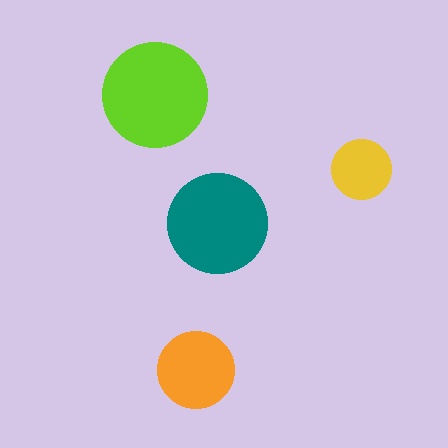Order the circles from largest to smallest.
the lime one, the teal one, the orange one, the yellow one.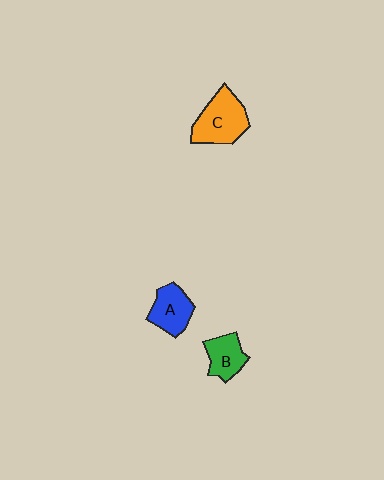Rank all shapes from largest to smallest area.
From largest to smallest: C (orange), A (blue), B (green).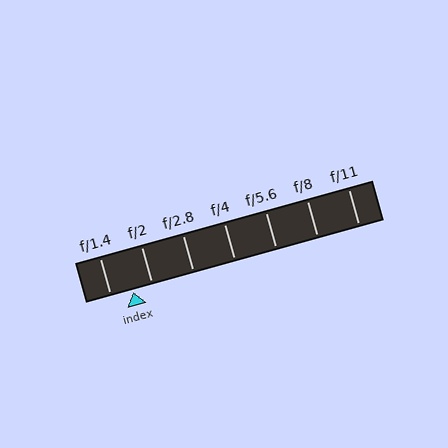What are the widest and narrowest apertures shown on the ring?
The widest aperture shown is f/1.4 and the narrowest is f/11.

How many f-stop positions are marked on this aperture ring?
There are 7 f-stop positions marked.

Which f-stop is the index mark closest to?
The index mark is closest to f/2.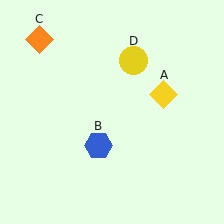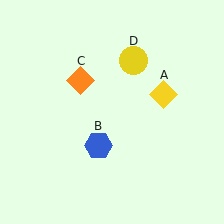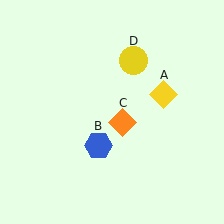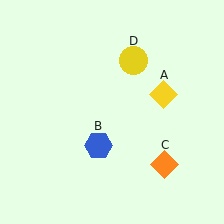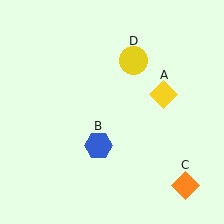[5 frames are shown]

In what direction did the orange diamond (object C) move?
The orange diamond (object C) moved down and to the right.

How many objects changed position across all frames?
1 object changed position: orange diamond (object C).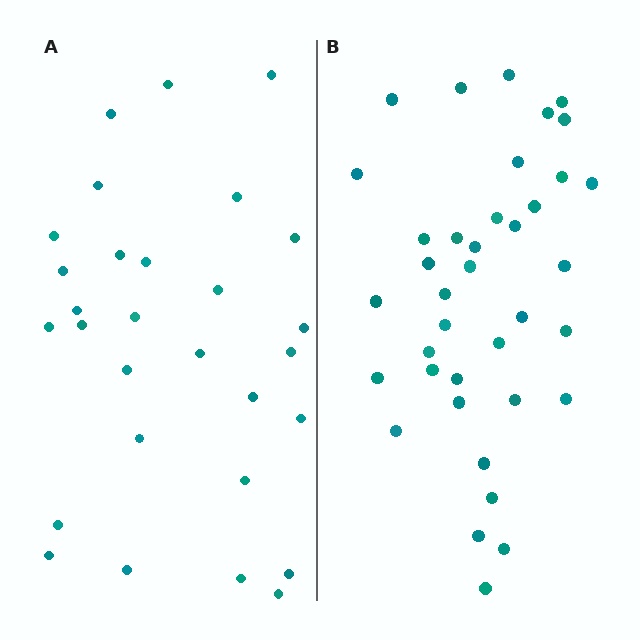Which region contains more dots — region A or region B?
Region B (the right region) has more dots.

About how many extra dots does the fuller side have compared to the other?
Region B has roughly 8 or so more dots than region A.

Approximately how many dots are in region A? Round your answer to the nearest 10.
About 30 dots. (The exact count is 29, which rounds to 30.)